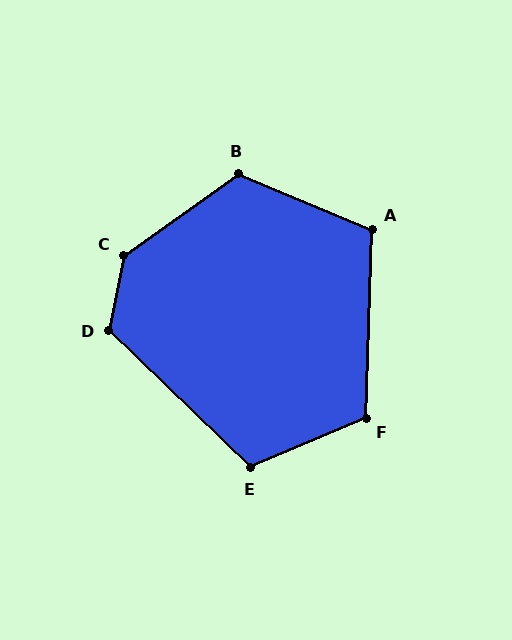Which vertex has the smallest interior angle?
A, at approximately 111 degrees.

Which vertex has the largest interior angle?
C, at approximately 136 degrees.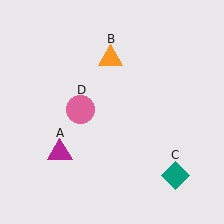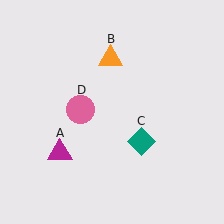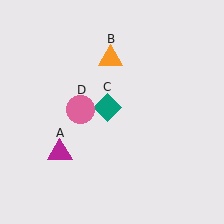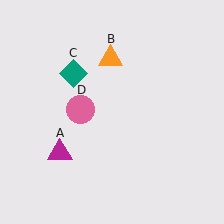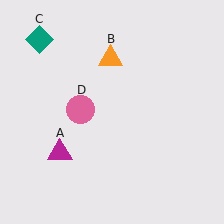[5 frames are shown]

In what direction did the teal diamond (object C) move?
The teal diamond (object C) moved up and to the left.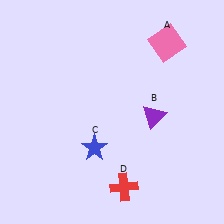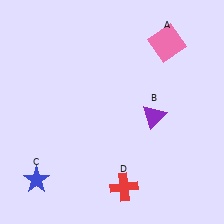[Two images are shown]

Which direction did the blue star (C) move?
The blue star (C) moved left.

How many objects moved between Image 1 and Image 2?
1 object moved between the two images.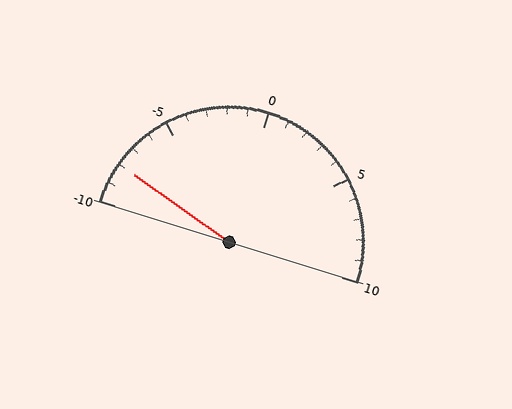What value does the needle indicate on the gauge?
The needle indicates approximately -8.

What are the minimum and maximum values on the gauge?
The gauge ranges from -10 to 10.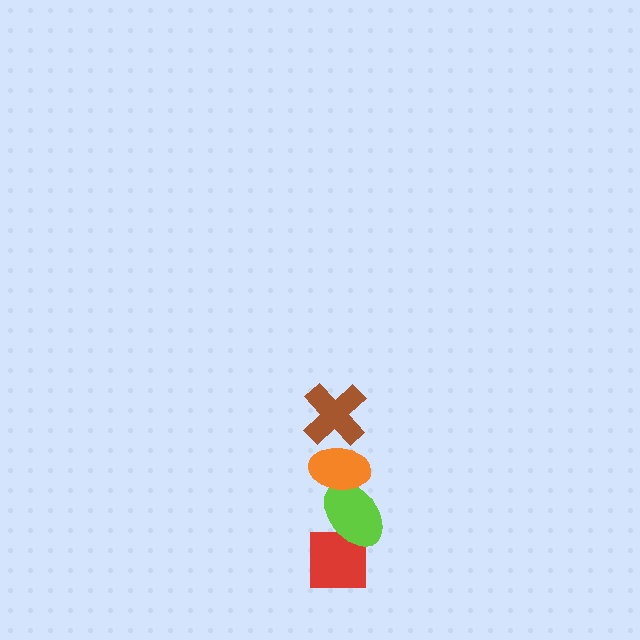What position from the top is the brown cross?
The brown cross is 1st from the top.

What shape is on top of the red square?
The lime ellipse is on top of the red square.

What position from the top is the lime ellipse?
The lime ellipse is 3rd from the top.